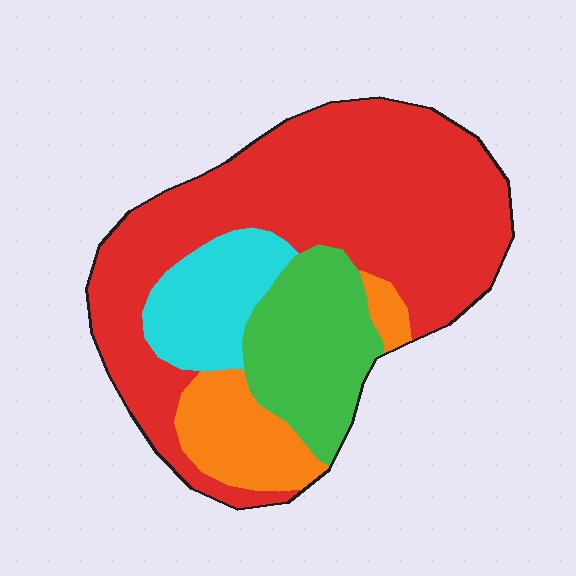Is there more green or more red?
Red.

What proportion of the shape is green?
Green covers about 20% of the shape.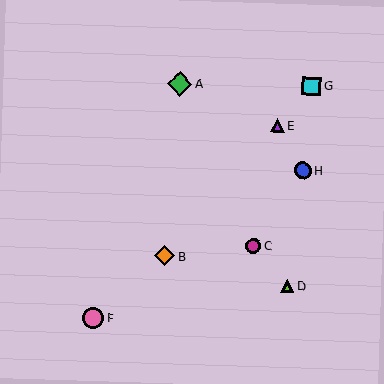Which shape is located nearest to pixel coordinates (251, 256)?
The magenta circle (labeled C) at (253, 246) is nearest to that location.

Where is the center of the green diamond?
The center of the green diamond is at (180, 84).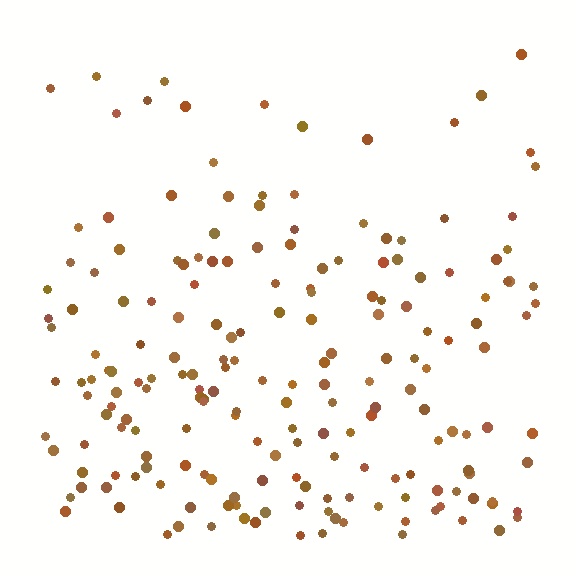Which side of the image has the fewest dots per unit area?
The top.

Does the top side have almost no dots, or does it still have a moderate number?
Still a moderate number, just noticeably fewer than the bottom.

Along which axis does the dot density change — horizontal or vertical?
Vertical.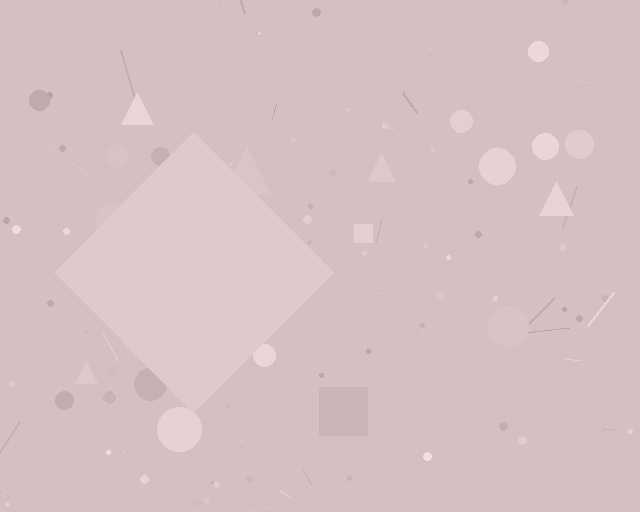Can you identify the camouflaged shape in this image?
The camouflaged shape is a diamond.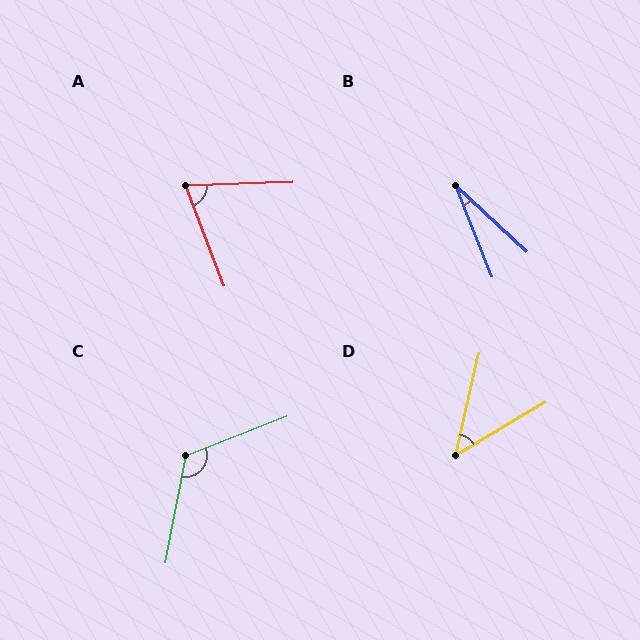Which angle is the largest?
C, at approximately 122 degrees.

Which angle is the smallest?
B, at approximately 26 degrees.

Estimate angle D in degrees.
Approximately 47 degrees.